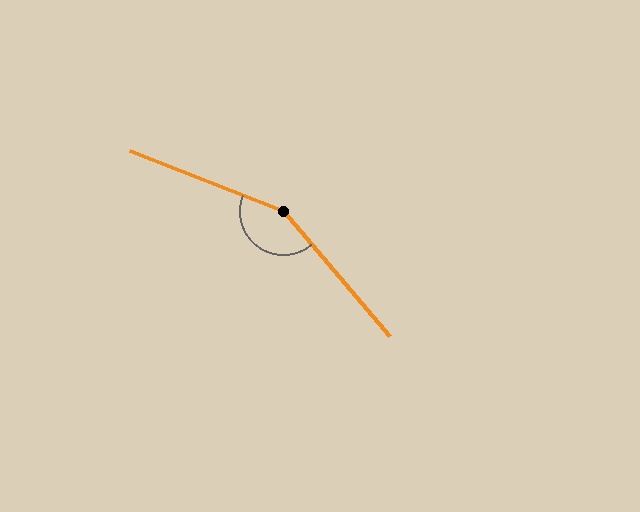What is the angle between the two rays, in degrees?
Approximately 152 degrees.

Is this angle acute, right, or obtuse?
It is obtuse.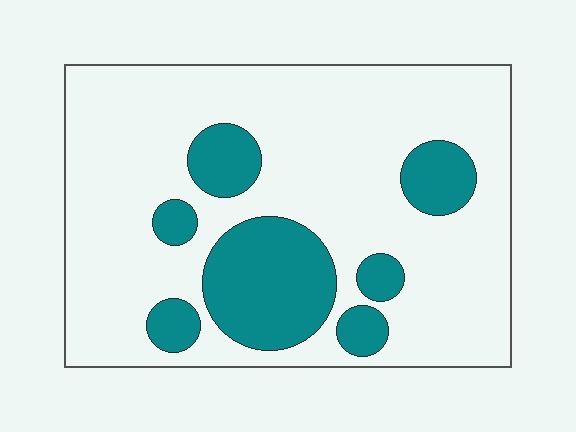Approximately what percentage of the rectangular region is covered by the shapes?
Approximately 25%.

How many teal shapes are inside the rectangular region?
7.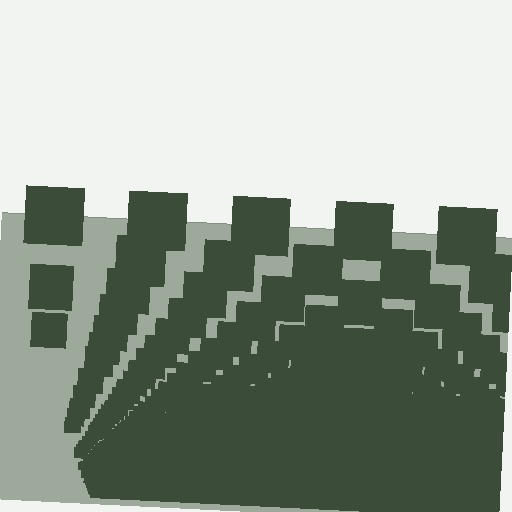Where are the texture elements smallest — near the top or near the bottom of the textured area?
Near the bottom.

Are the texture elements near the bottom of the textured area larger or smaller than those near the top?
Smaller. The gradient is inverted — elements near the bottom are smaller and denser.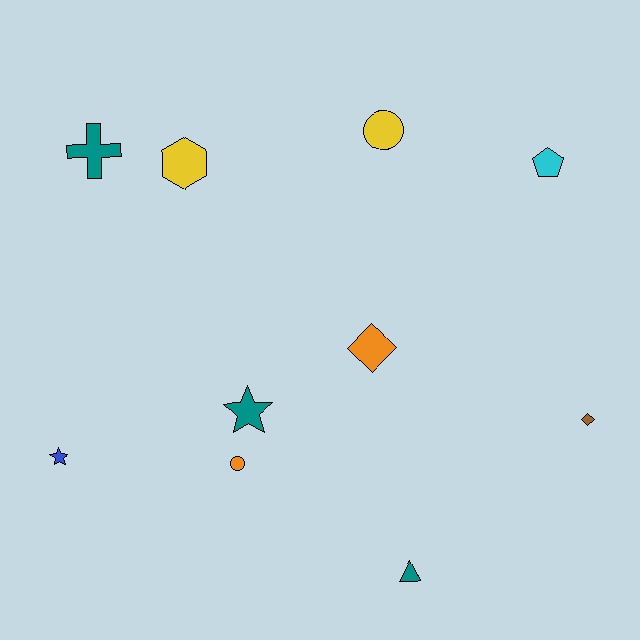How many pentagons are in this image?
There is 1 pentagon.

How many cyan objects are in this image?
There is 1 cyan object.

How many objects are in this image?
There are 10 objects.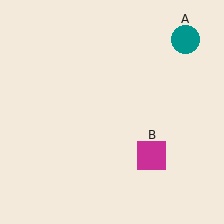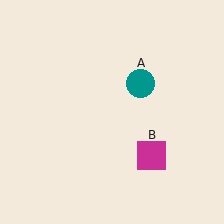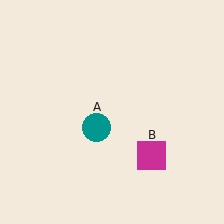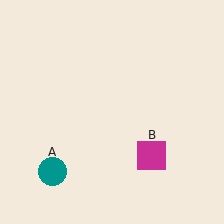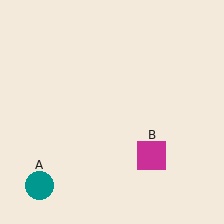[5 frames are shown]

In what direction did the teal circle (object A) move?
The teal circle (object A) moved down and to the left.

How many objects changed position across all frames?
1 object changed position: teal circle (object A).